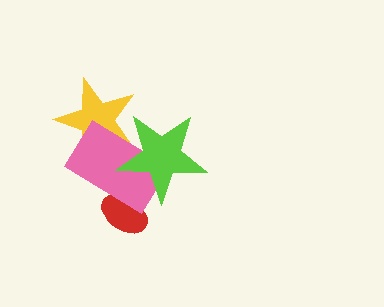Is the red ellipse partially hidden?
Yes, it is partially covered by another shape.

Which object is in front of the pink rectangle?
The lime star is in front of the pink rectangle.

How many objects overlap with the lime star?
2 objects overlap with the lime star.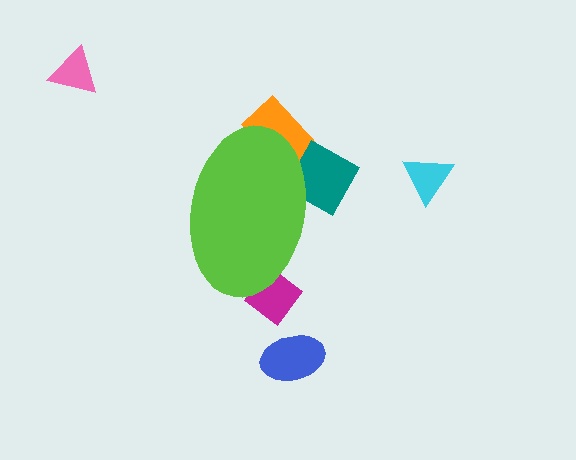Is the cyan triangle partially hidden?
No, the cyan triangle is fully visible.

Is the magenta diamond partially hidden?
Yes, the magenta diamond is partially hidden behind the lime ellipse.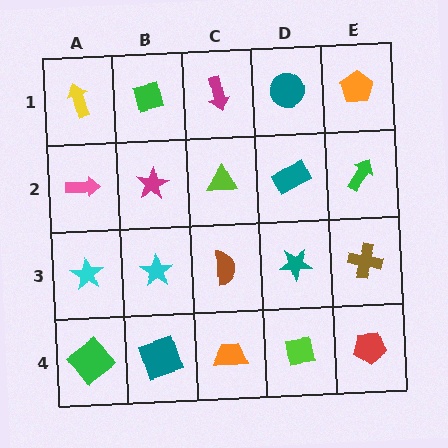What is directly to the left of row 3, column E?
A teal star.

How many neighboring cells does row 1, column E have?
2.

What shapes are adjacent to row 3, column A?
A pink arrow (row 2, column A), a green diamond (row 4, column A), a cyan star (row 3, column B).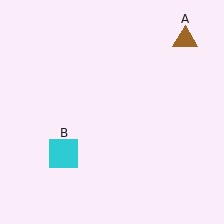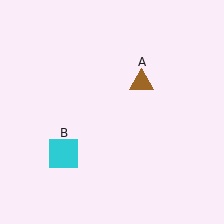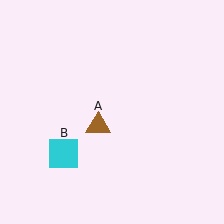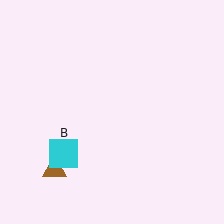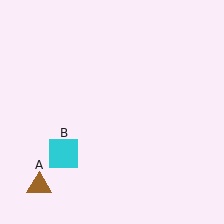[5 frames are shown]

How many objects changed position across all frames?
1 object changed position: brown triangle (object A).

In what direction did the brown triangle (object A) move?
The brown triangle (object A) moved down and to the left.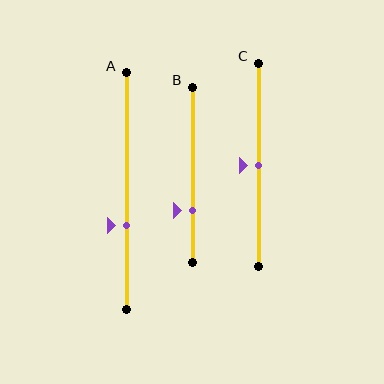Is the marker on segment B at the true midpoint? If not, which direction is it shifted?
No, the marker on segment B is shifted downward by about 20% of the segment length.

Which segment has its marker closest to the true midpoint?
Segment C has its marker closest to the true midpoint.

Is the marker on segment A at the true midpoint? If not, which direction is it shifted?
No, the marker on segment A is shifted downward by about 14% of the segment length.